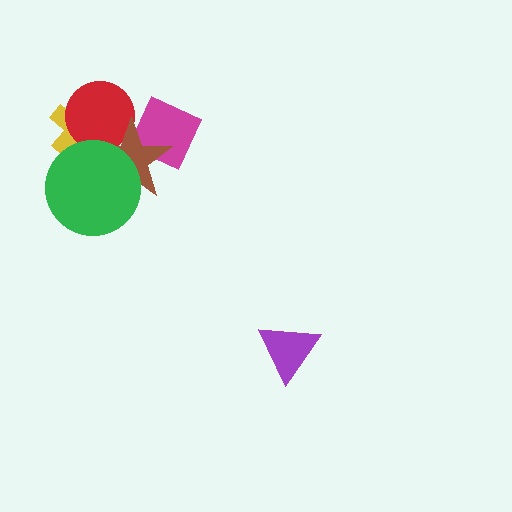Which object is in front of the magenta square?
The brown star is in front of the magenta square.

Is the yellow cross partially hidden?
Yes, it is partially covered by another shape.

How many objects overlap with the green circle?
3 objects overlap with the green circle.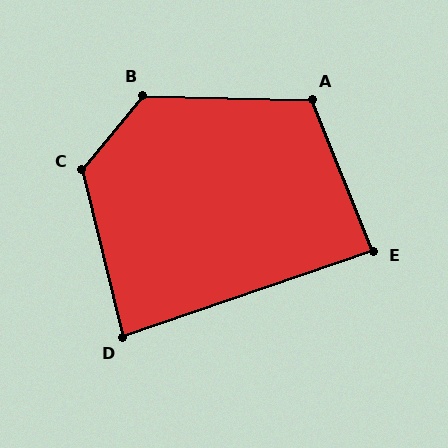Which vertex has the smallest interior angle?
D, at approximately 85 degrees.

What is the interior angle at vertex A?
Approximately 114 degrees (obtuse).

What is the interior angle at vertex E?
Approximately 87 degrees (approximately right).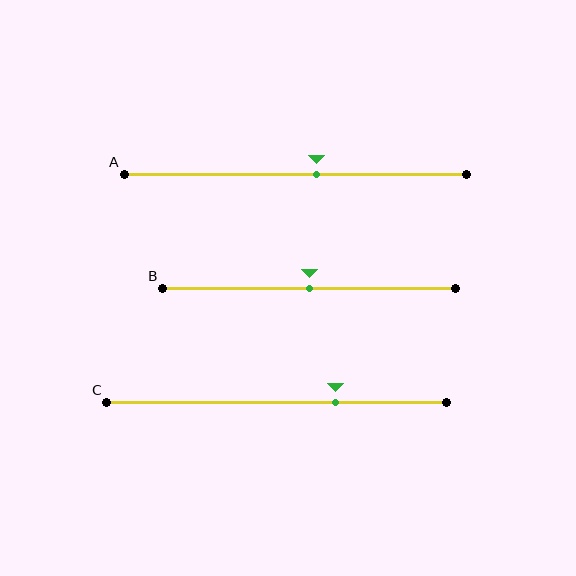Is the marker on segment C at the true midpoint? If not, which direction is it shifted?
No, the marker on segment C is shifted to the right by about 17% of the segment length.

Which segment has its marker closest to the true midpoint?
Segment B has its marker closest to the true midpoint.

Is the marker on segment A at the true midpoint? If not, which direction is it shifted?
No, the marker on segment A is shifted to the right by about 6% of the segment length.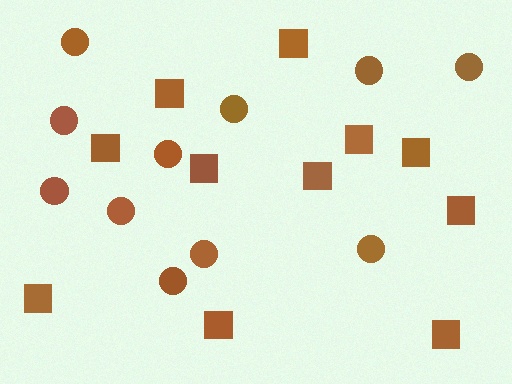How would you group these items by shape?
There are 2 groups: one group of squares (11) and one group of circles (11).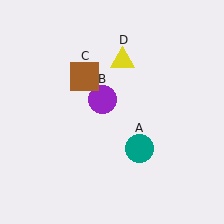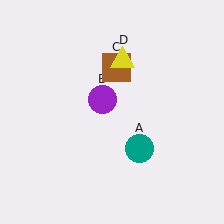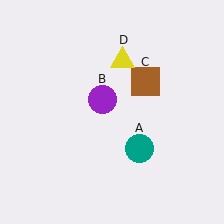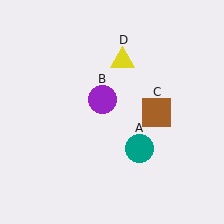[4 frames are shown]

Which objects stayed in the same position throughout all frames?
Teal circle (object A) and purple circle (object B) and yellow triangle (object D) remained stationary.